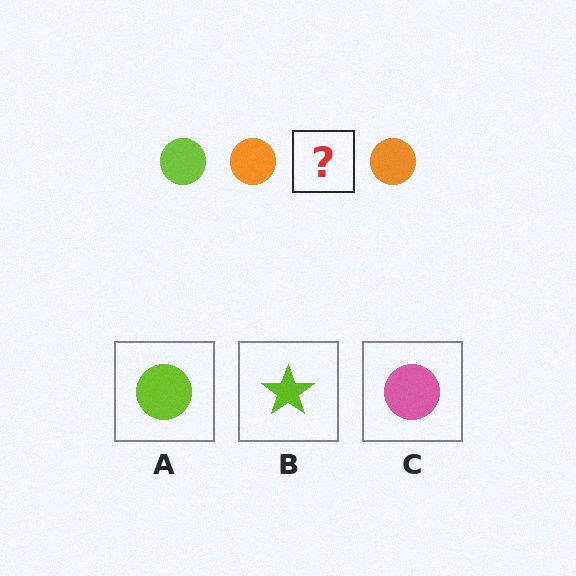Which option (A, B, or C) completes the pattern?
A.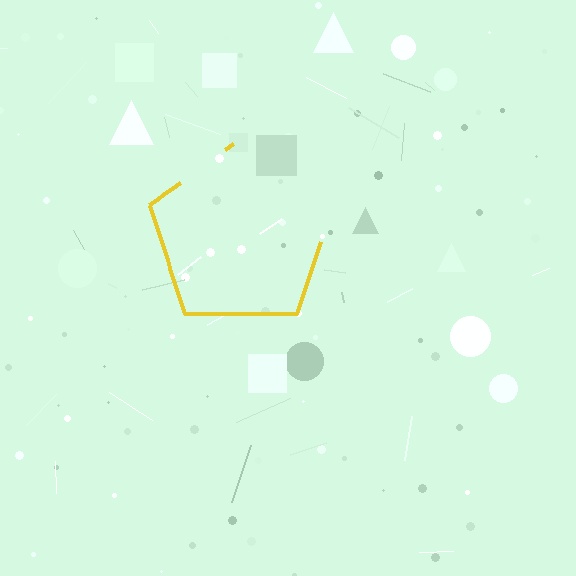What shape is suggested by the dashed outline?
The dashed outline suggests a pentagon.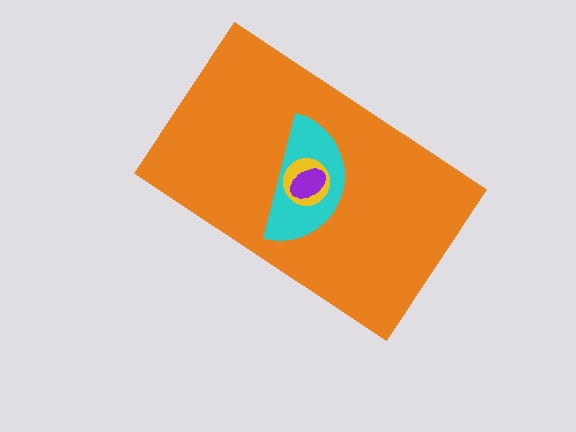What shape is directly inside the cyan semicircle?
The yellow circle.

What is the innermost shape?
The purple ellipse.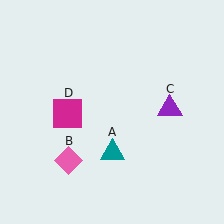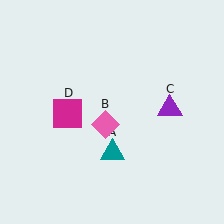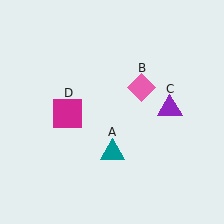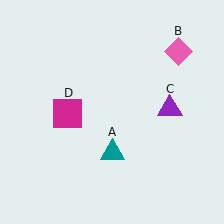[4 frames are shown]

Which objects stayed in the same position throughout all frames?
Teal triangle (object A) and purple triangle (object C) and magenta square (object D) remained stationary.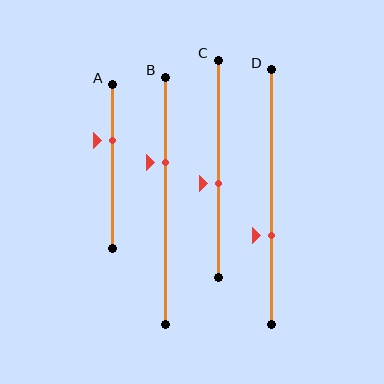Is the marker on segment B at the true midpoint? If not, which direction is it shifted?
No, the marker on segment B is shifted upward by about 15% of the segment length.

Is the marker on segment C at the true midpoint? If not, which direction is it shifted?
No, the marker on segment C is shifted downward by about 7% of the segment length.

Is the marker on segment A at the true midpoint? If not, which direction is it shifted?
No, the marker on segment A is shifted upward by about 16% of the segment length.